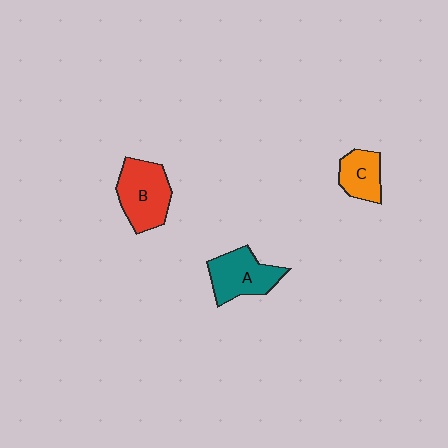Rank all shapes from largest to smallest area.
From largest to smallest: B (red), A (teal), C (orange).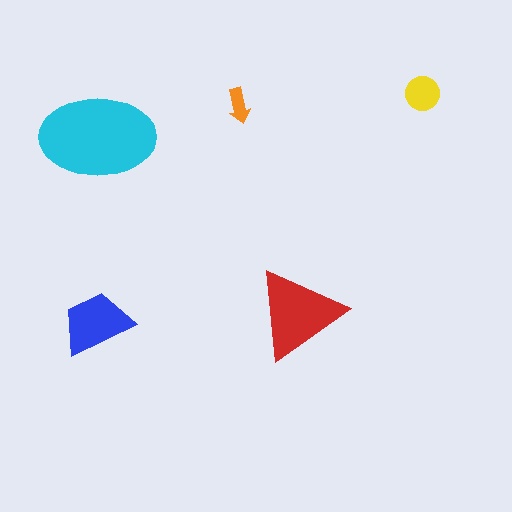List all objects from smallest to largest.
The orange arrow, the yellow circle, the blue trapezoid, the red triangle, the cyan ellipse.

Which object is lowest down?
The blue trapezoid is bottommost.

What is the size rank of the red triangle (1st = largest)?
2nd.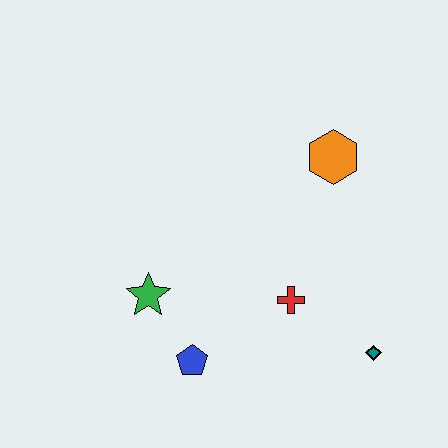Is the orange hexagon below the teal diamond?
No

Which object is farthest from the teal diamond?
The green star is farthest from the teal diamond.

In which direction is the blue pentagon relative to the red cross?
The blue pentagon is to the left of the red cross.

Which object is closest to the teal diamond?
The red cross is closest to the teal diamond.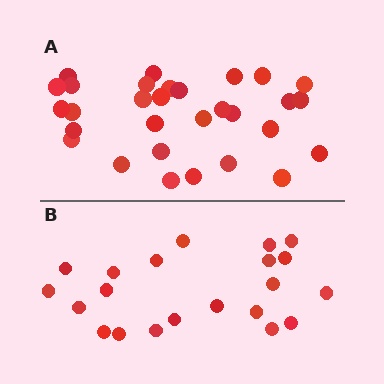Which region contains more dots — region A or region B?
Region A (the top region) has more dots.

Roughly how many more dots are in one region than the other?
Region A has roughly 8 or so more dots than region B.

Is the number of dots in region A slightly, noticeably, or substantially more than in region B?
Region A has noticeably more, but not dramatically so. The ratio is roughly 1.4 to 1.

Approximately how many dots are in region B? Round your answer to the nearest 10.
About 20 dots. (The exact count is 21, which rounds to 20.)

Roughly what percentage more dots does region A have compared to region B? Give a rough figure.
About 45% more.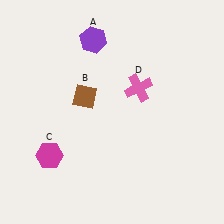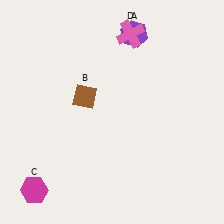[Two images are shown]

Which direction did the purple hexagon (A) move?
The purple hexagon (A) moved right.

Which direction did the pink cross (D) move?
The pink cross (D) moved up.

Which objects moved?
The objects that moved are: the purple hexagon (A), the magenta hexagon (C), the pink cross (D).